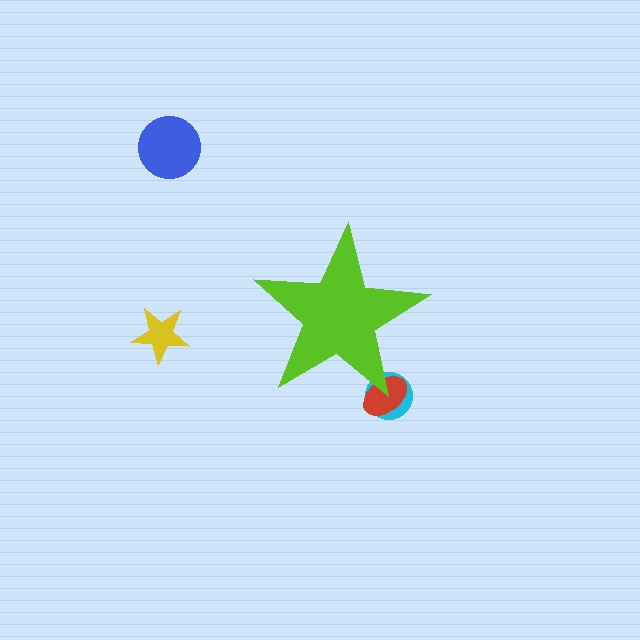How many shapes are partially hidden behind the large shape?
2 shapes are partially hidden.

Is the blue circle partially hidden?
No, the blue circle is fully visible.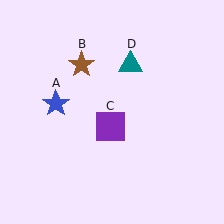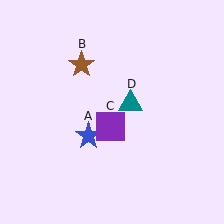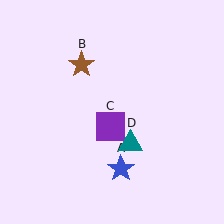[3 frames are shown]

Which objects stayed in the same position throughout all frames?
Brown star (object B) and purple square (object C) remained stationary.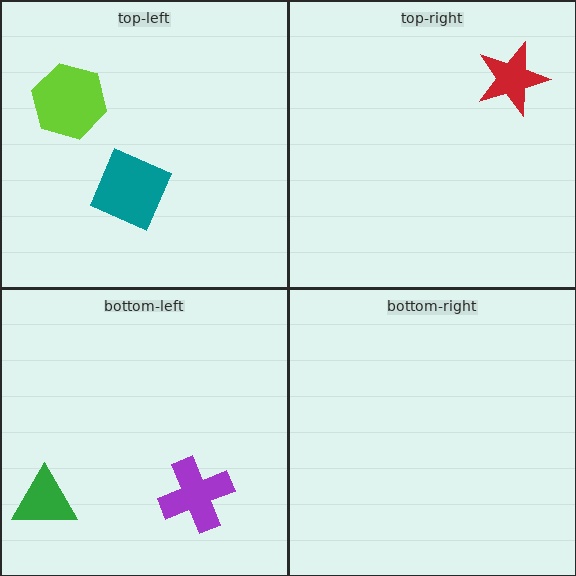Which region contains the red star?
The top-right region.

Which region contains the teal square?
The top-left region.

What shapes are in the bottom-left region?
The purple cross, the green triangle.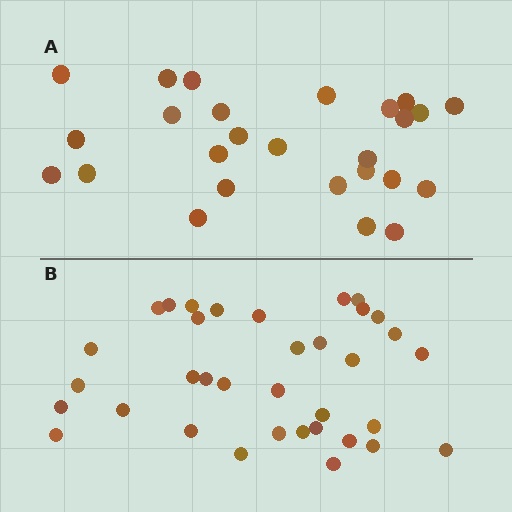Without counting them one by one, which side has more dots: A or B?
Region B (the bottom region) has more dots.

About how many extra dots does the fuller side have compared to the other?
Region B has roughly 8 or so more dots than region A.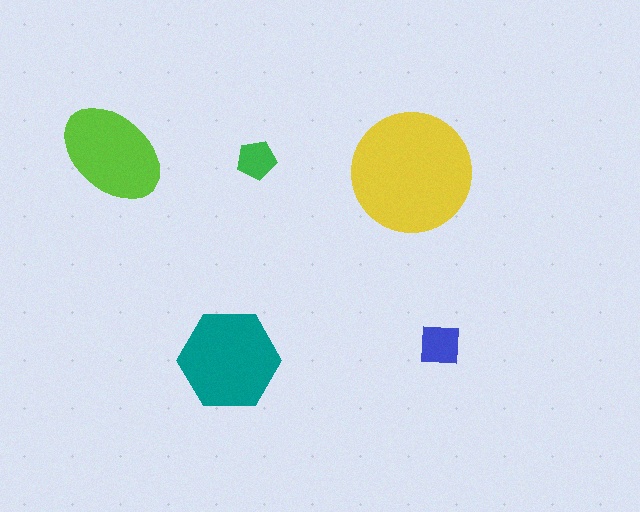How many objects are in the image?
There are 5 objects in the image.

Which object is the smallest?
The green pentagon.